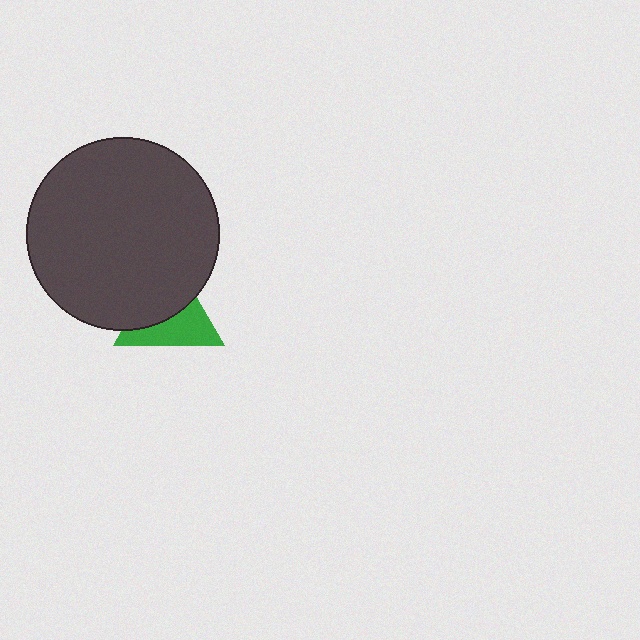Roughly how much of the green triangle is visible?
About half of it is visible (roughly 48%).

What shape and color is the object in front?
The object in front is a dark gray circle.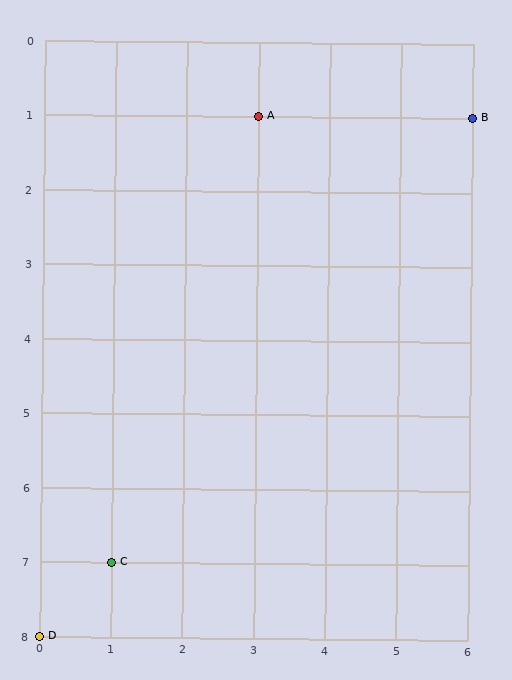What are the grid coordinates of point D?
Point D is at grid coordinates (0, 8).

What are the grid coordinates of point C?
Point C is at grid coordinates (1, 7).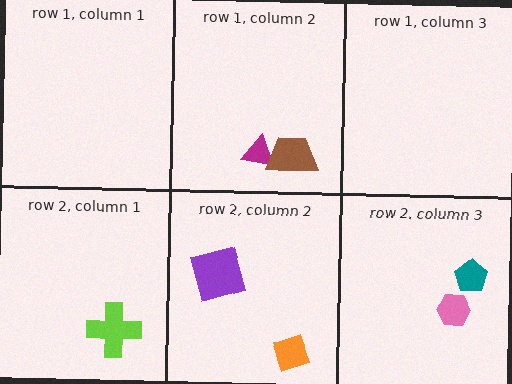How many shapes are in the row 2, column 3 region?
2.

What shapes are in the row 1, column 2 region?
The magenta triangle, the brown trapezoid.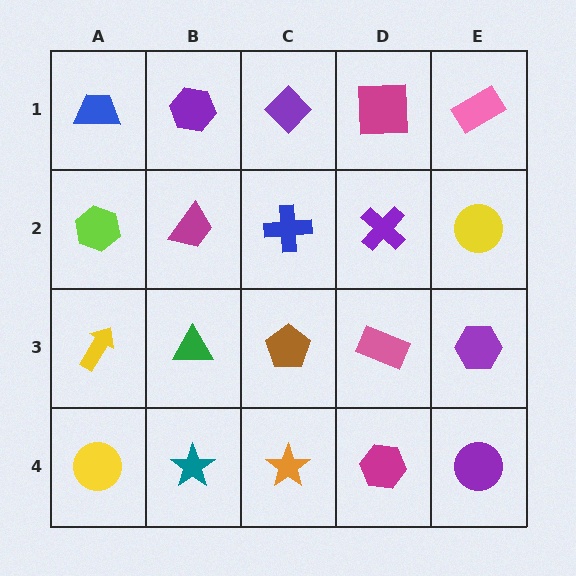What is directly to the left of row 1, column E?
A magenta square.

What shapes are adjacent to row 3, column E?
A yellow circle (row 2, column E), a purple circle (row 4, column E), a pink rectangle (row 3, column D).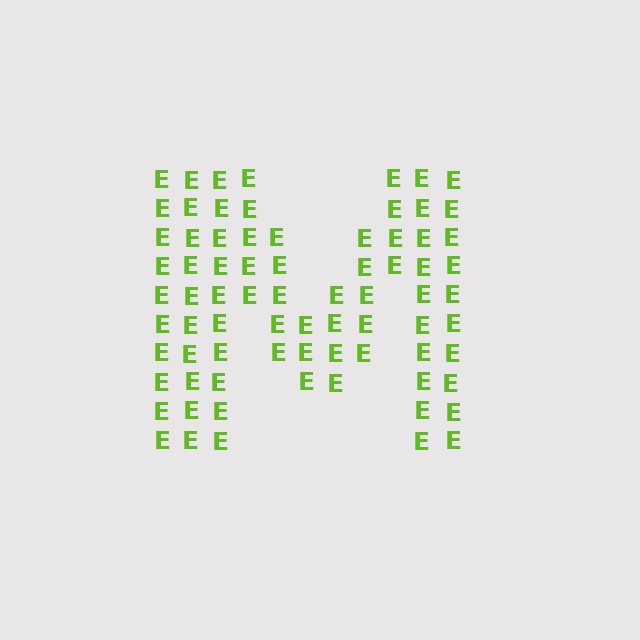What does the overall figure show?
The overall figure shows the letter M.